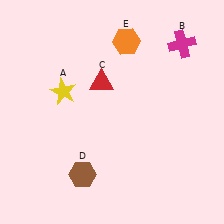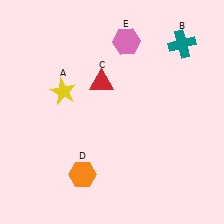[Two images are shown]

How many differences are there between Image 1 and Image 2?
There are 3 differences between the two images.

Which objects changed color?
B changed from magenta to teal. D changed from brown to orange. E changed from orange to pink.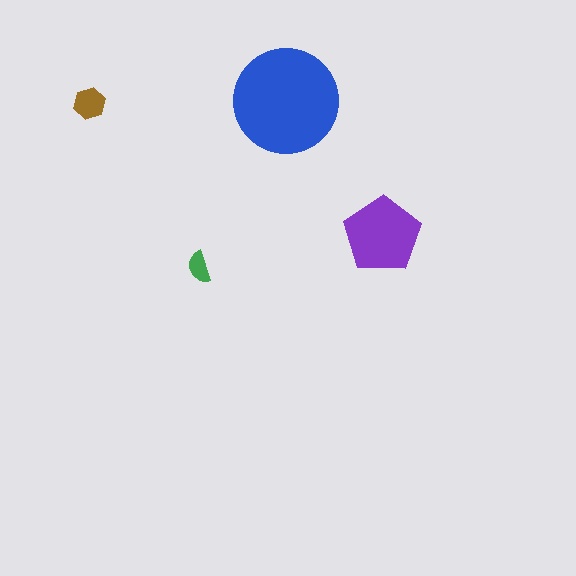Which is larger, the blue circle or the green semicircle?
The blue circle.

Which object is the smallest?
The green semicircle.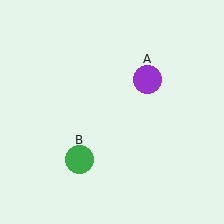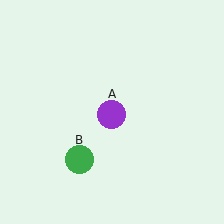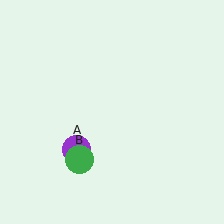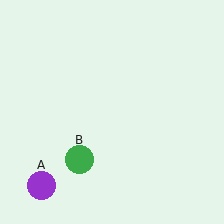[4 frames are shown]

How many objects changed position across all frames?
1 object changed position: purple circle (object A).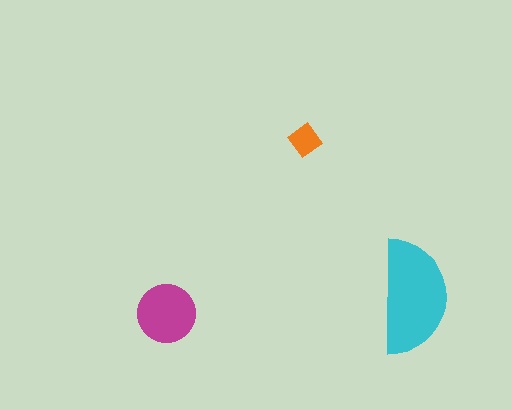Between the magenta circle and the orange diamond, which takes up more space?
The magenta circle.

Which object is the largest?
The cyan semicircle.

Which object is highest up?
The orange diamond is topmost.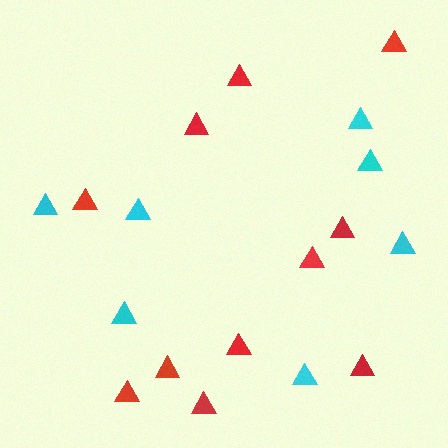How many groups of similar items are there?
There are 2 groups: one group of cyan triangles (7) and one group of red triangles (11).